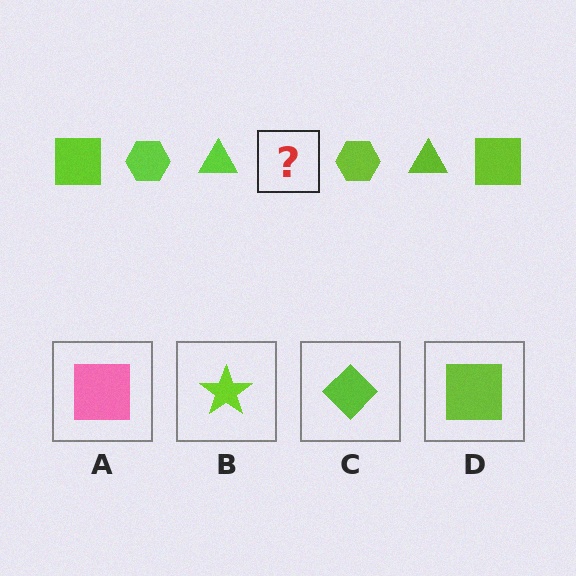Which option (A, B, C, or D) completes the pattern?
D.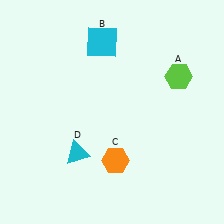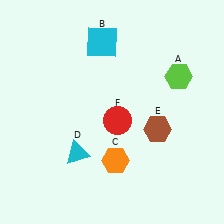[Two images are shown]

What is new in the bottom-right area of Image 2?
A brown hexagon (E) was added in the bottom-right area of Image 2.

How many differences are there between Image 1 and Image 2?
There are 2 differences between the two images.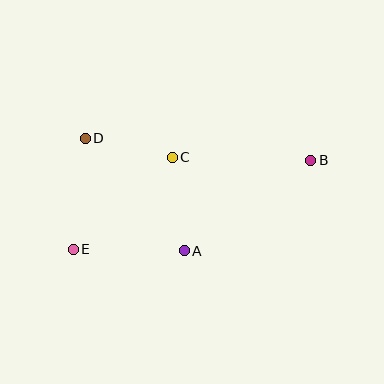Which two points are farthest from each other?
Points B and E are farthest from each other.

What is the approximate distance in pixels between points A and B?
The distance between A and B is approximately 156 pixels.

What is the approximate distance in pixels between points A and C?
The distance between A and C is approximately 94 pixels.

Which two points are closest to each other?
Points C and D are closest to each other.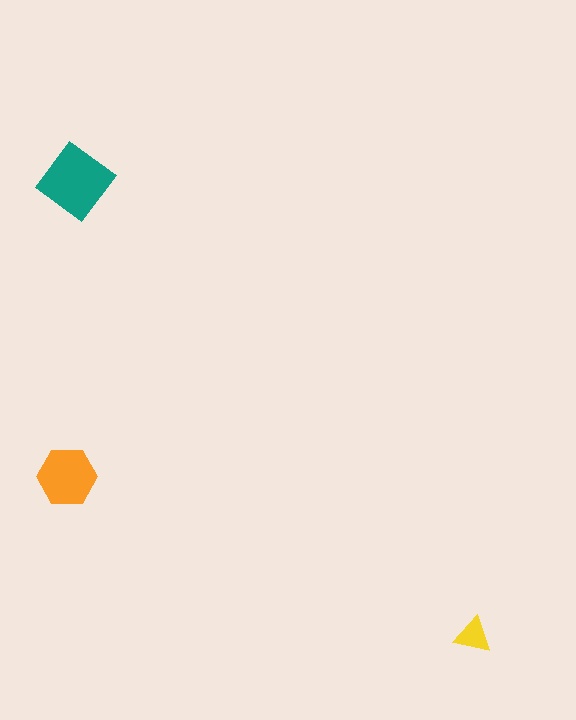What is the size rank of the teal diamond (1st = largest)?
1st.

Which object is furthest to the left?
The orange hexagon is leftmost.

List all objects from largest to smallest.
The teal diamond, the orange hexagon, the yellow triangle.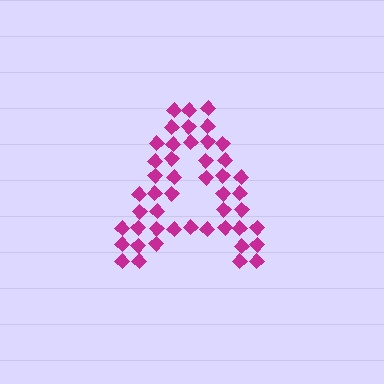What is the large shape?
The large shape is the letter A.